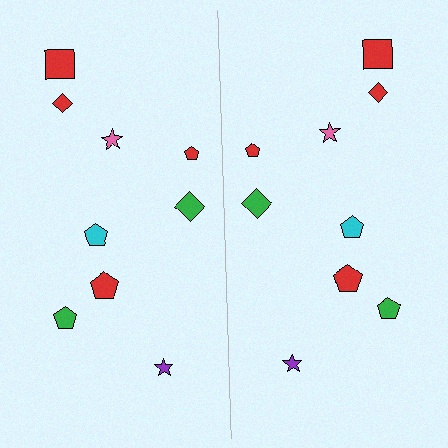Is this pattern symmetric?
Yes, this pattern has bilateral (reflection) symmetry.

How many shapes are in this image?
There are 18 shapes in this image.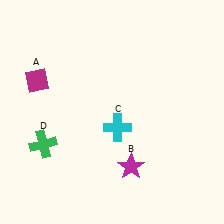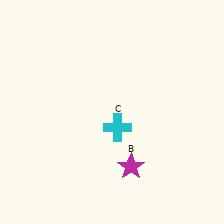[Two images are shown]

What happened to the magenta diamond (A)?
The magenta diamond (A) was removed in Image 2. It was in the top-left area of Image 1.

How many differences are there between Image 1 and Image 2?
There are 2 differences between the two images.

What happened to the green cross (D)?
The green cross (D) was removed in Image 2. It was in the bottom-left area of Image 1.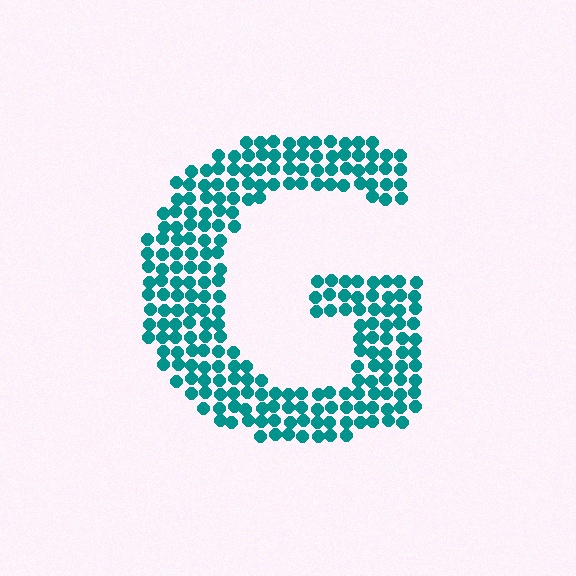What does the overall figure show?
The overall figure shows the letter G.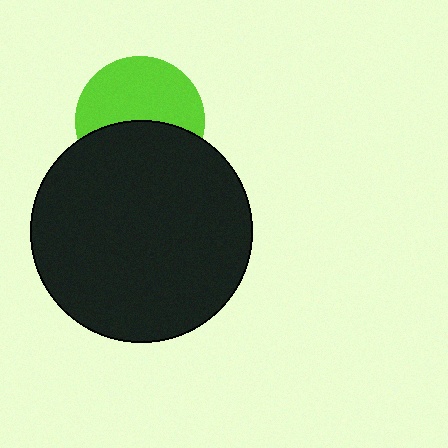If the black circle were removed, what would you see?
You would see the complete lime circle.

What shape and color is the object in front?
The object in front is a black circle.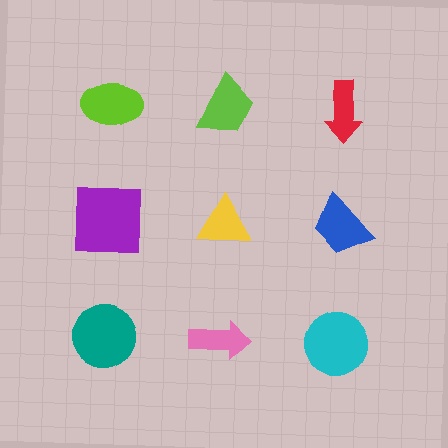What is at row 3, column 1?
A teal circle.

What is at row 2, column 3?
A blue trapezoid.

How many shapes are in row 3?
3 shapes.